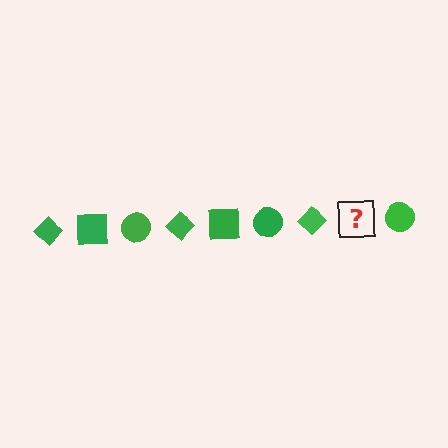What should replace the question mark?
The question mark should be replaced with a green square.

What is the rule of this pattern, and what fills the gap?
The rule is that the pattern cycles through diamond, square, circle shapes in green. The gap should be filled with a green square.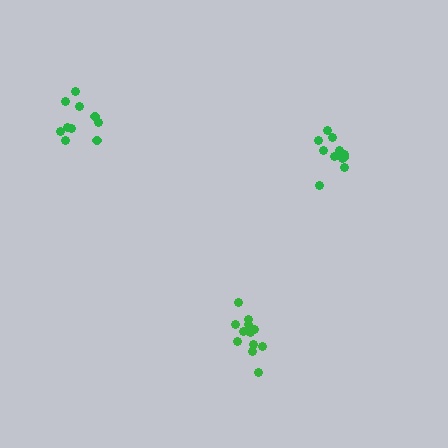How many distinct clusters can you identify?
There are 3 distinct clusters.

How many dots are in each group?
Group 1: 10 dots, Group 2: 11 dots, Group 3: 12 dots (33 total).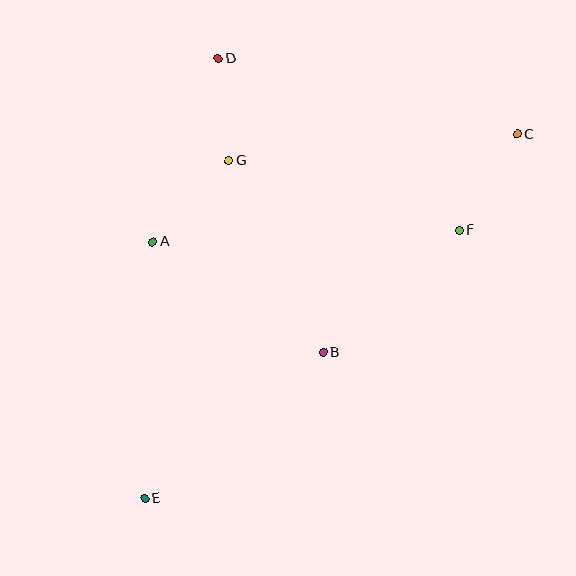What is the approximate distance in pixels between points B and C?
The distance between B and C is approximately 292 pixels.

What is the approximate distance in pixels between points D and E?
The distance between D and E is approximately 446 pixels.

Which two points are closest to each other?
Points D and G are closest to each other.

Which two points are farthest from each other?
Points C and E are farthest from each other.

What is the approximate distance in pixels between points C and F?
The distance between C and F is approximately 112 pixels.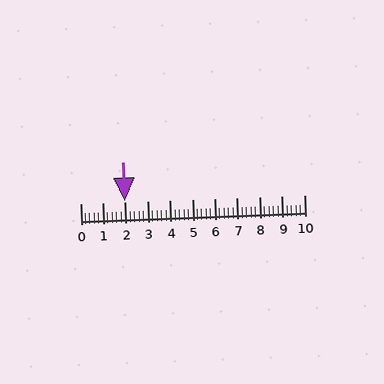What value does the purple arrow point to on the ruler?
The purple arrow points to approximately 2.0.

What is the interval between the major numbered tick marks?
The major tick marks are spaced 1 units apart.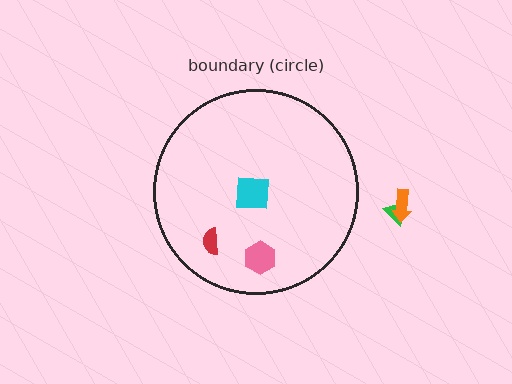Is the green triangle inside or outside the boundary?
Outside.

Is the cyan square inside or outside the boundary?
Inside.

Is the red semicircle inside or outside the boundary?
Inside.